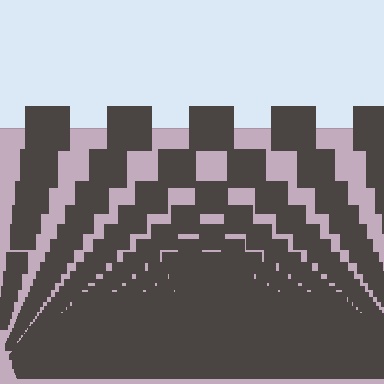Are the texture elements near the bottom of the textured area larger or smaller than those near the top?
Smaller. The gradient is inverted — elements near the bottom are smaller and denser.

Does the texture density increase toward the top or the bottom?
Density increases toward the bottom.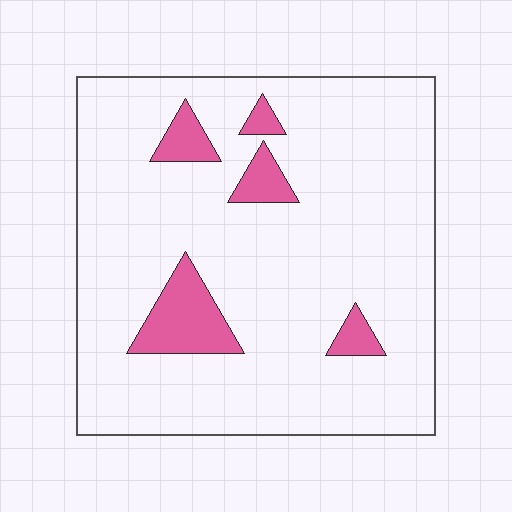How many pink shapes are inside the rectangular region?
5.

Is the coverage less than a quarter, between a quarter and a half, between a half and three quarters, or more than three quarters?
Less than a quarter.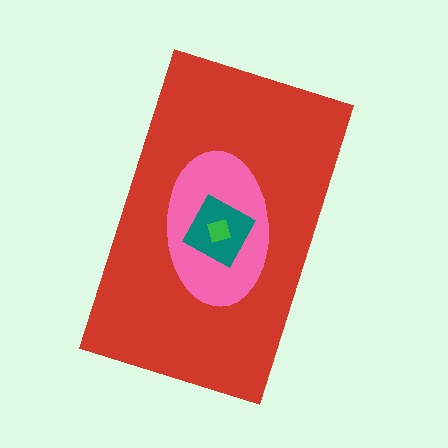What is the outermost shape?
The red rectangle.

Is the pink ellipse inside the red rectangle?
Yes.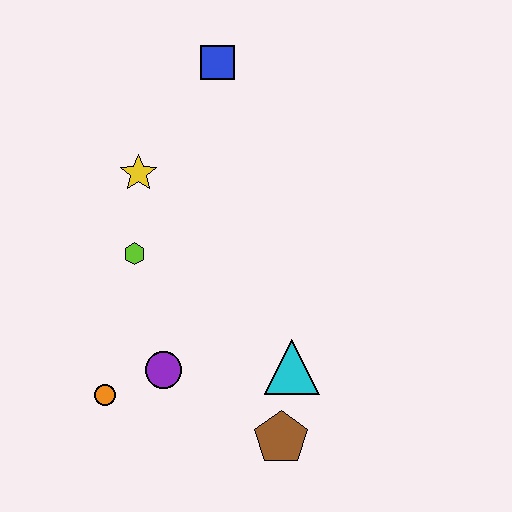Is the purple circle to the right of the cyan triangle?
No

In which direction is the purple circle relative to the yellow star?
The purple circle is below the yellow star.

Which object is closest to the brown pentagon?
The cyan triangle is closest to the brown pentagon.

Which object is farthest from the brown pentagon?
The blue square is farthest from the brown pentagon.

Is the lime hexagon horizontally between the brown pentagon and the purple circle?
No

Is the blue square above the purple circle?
Yes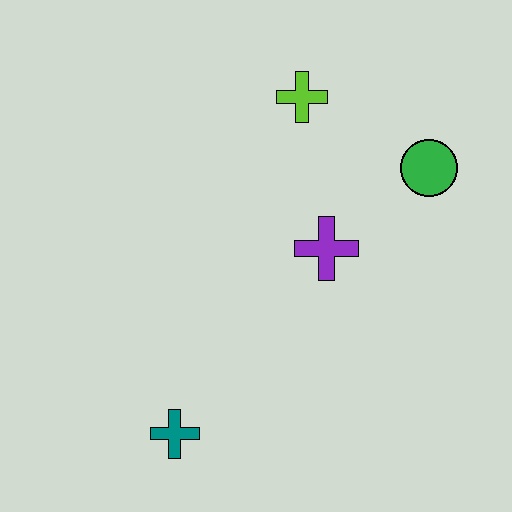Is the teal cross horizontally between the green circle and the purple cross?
No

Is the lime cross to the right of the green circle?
No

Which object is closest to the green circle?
The purple cross is closest to the green circle.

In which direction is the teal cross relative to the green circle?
The teal cross is below the green circle.